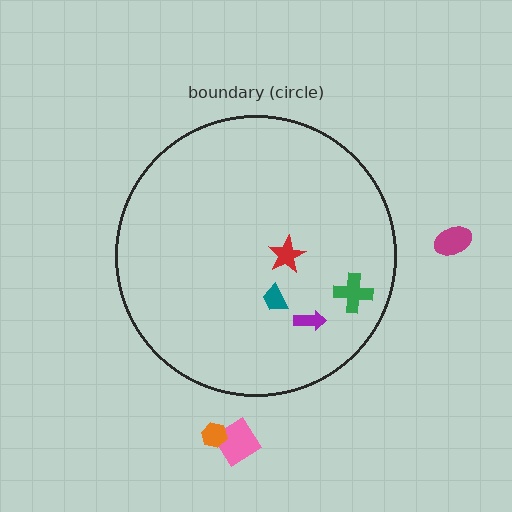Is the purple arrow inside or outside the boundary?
Inside.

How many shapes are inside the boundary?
4 inside, 3 outside.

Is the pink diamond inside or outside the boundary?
Outside.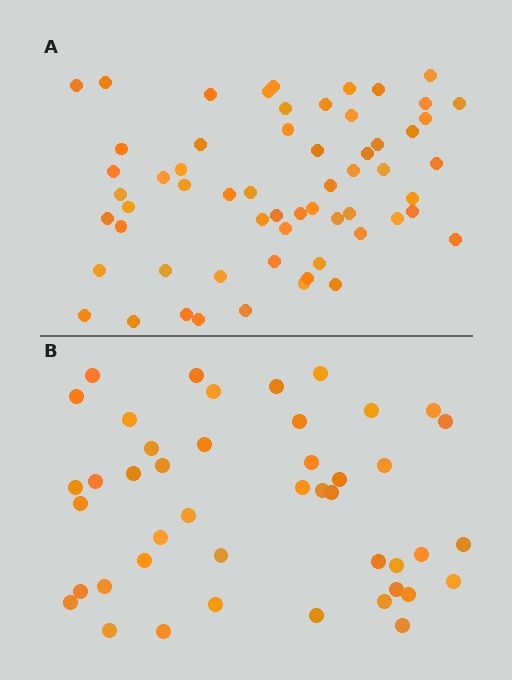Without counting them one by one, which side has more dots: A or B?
Region A (the top region) has more dots.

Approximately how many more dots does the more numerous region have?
Region A has approximately 15 more dots than region B.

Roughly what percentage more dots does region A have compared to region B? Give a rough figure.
About 35% more.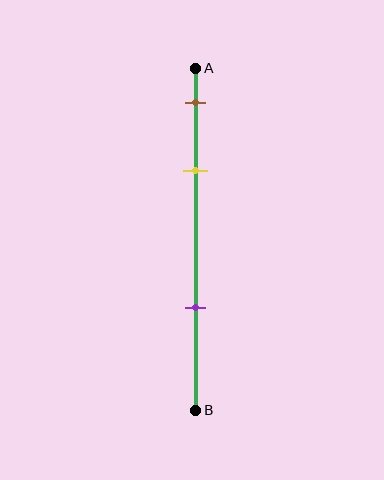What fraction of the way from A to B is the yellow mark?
The yellow mark is approximately 30% (0.3) of the way from A to B.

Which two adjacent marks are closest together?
The brown and yellow marks are the closest adjacent pair.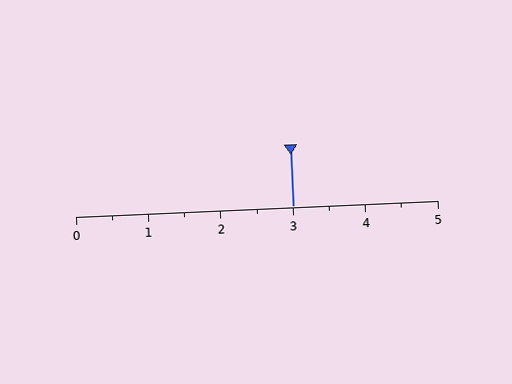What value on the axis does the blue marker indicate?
The marker indicates approximately 3.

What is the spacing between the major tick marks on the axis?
The major ticks are spaced 1 apart.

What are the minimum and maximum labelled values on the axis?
The axis runs from 0 to 5.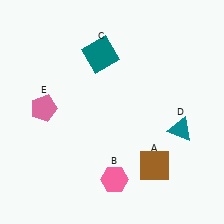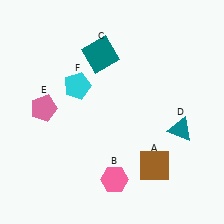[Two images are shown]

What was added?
A cyan pentagon (F) was added in Image 2.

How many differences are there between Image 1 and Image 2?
There is 1 difference between the two images.